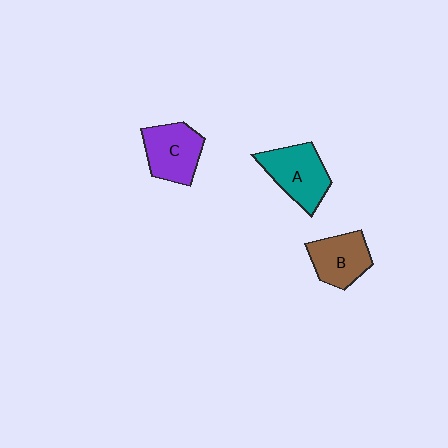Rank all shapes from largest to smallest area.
From largest to smallest: A (teal), C (purple), B (brown).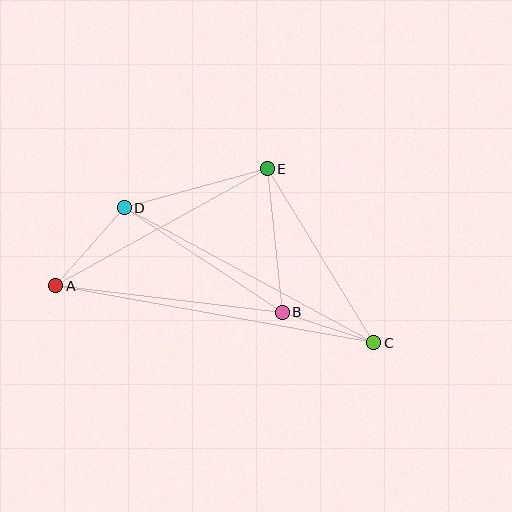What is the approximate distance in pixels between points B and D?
The distance between B and D is approximately 189 pixels.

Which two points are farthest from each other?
Points A and C are farthest from each other.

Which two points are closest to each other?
Points B and C are closest to each other.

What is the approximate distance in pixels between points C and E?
The distance between C and E is approximately 204 pixels.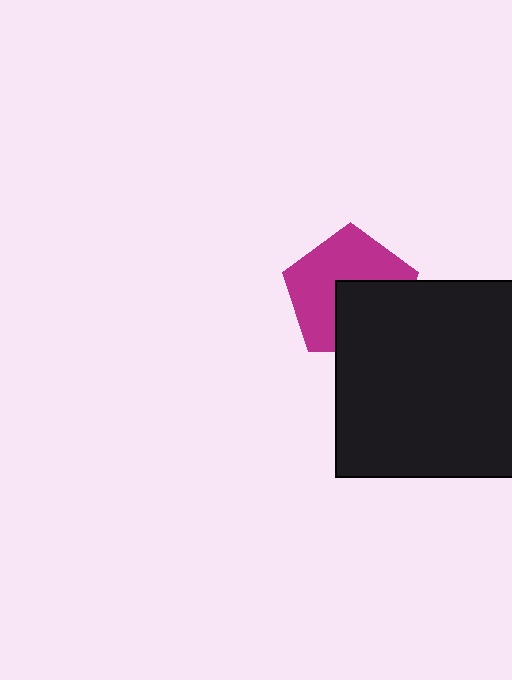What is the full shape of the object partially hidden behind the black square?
The partially hidden object is a magenta pentagon.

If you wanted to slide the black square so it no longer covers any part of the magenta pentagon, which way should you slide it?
Slide it toward the lower-right — that is the most direct way to separate the two shapes.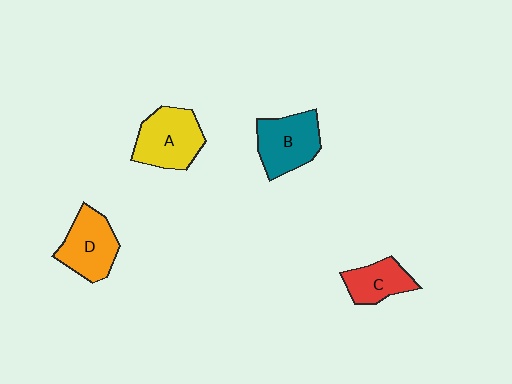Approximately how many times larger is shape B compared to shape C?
Approximately 1.4 times.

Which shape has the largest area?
Shape A (yellow).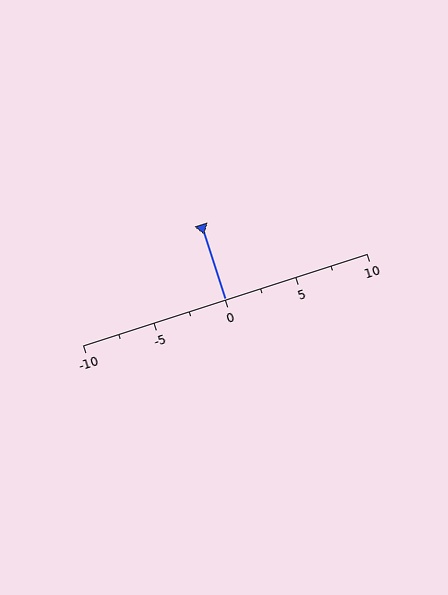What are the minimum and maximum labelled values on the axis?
The axis runs from -10 to 10.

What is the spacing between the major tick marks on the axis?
The major ticks are spaced 5 apart.